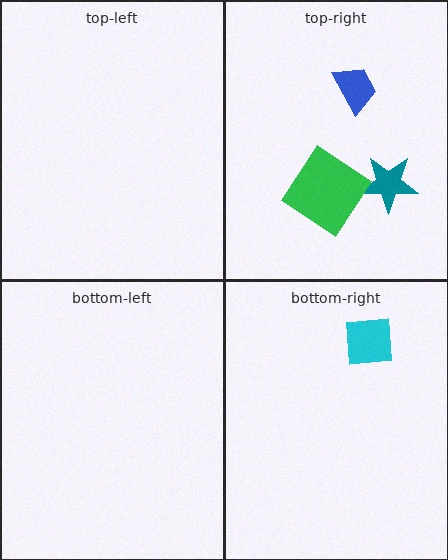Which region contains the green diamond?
The top-right region.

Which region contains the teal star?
The top-right region.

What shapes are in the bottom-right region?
The cyan square.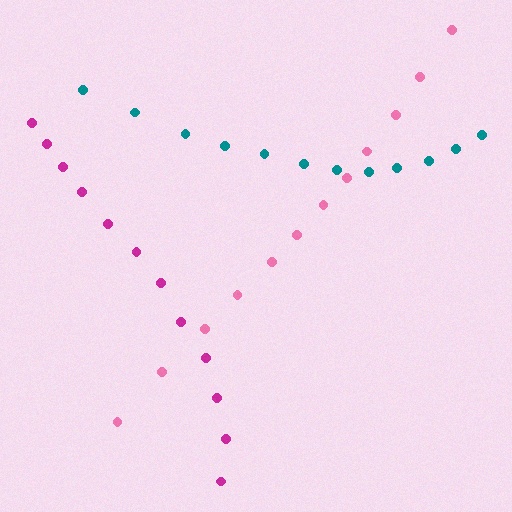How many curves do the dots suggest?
There are 3 distinct paths.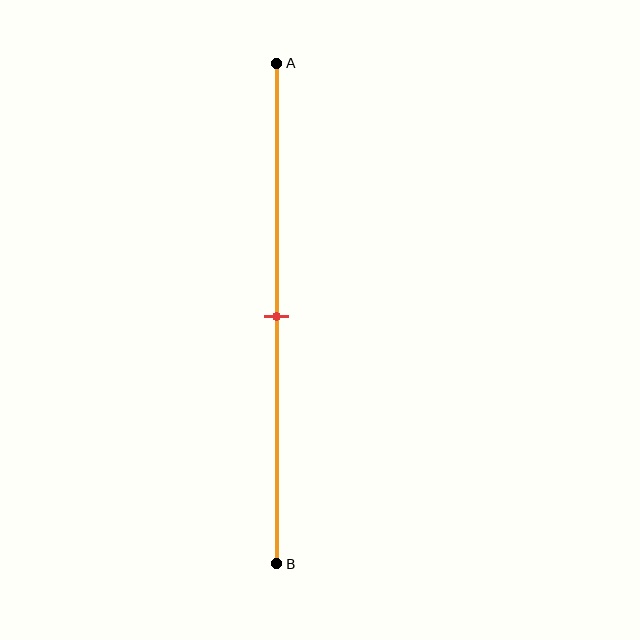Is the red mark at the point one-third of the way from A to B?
No, the mark is at about 50% from A, not at the 33% one-third point.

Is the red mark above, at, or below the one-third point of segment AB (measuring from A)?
The red mark is below the one-third point of segment AB.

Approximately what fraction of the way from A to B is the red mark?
The red mark is approximately 50% of the way from A to B.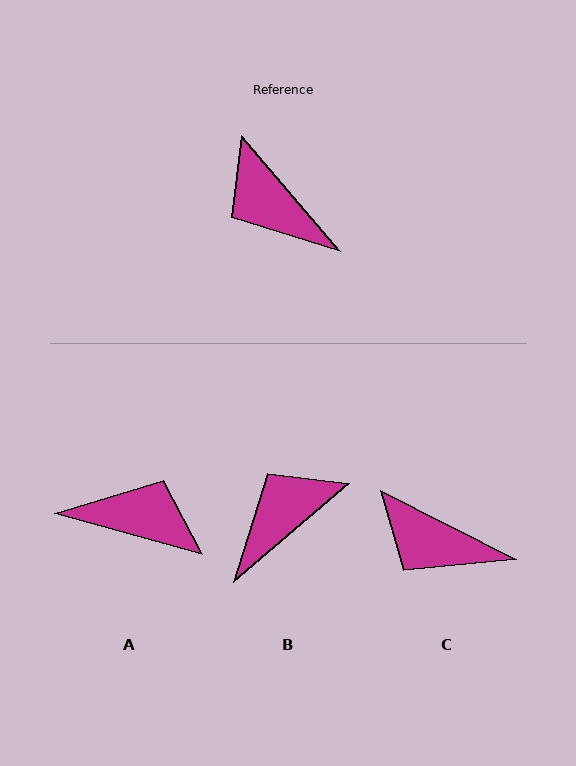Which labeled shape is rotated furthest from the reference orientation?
A, about 146 degrees away.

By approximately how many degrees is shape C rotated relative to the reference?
Approximately 23 degrees counter-clockwise.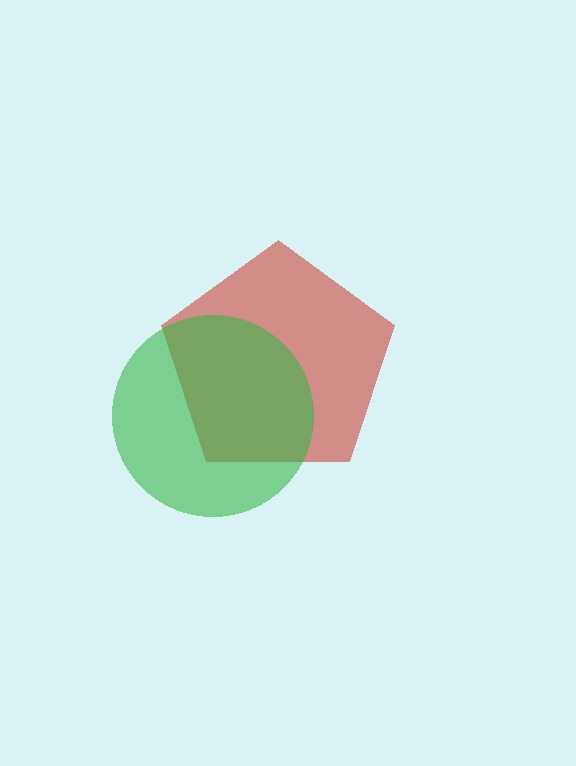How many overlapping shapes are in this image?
There are 2 overlapping shapes in the image.